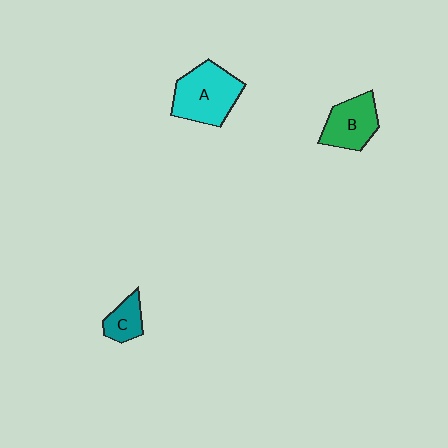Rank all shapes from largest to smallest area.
From largest to smallest: A (cyan), B (green), C (teal).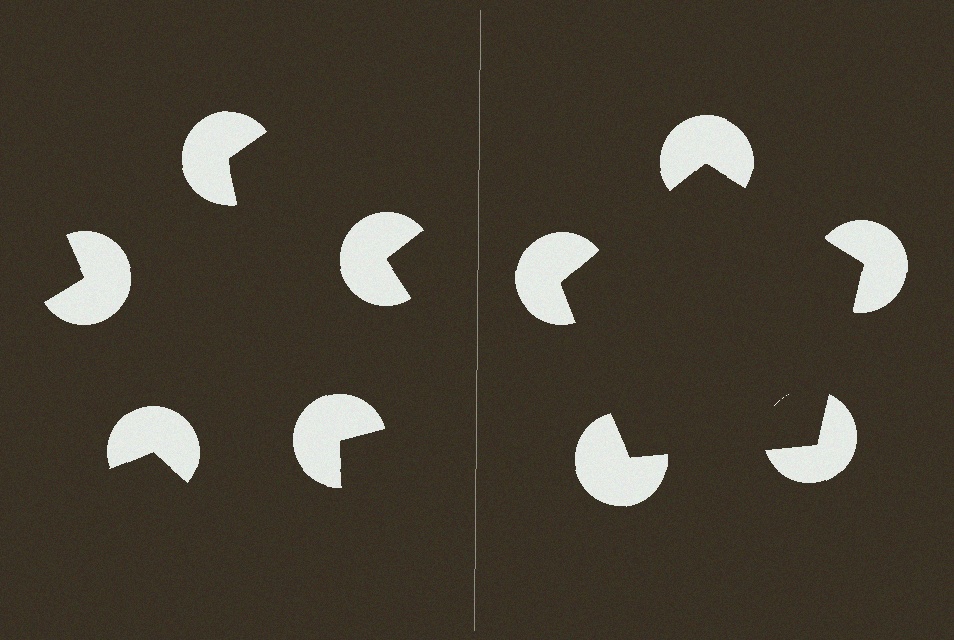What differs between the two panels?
The pac-man discs are positioned identically on both sides; only the wedge orientations differ. On the right they align to a pentagon; on the left they are misaligned.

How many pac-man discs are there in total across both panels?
10 — 5 on each side.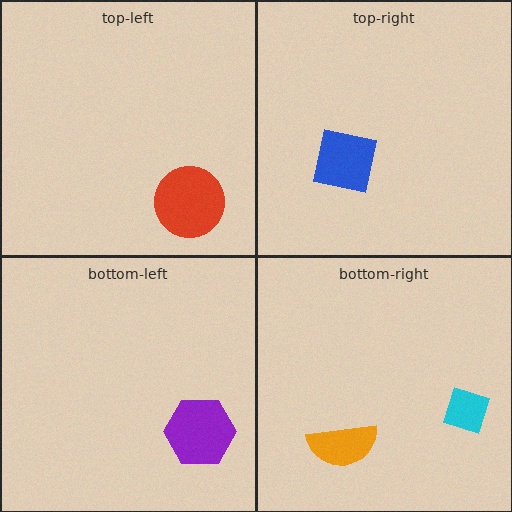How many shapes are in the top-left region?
1.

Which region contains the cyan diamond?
The bottom-right region.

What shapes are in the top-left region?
The red circle.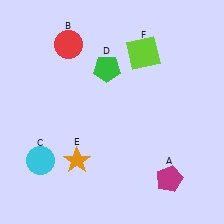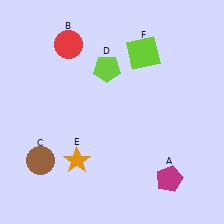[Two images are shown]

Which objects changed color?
C changed from cyan to brown. D changed from green to lime.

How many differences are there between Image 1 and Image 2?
There are 2 differences between the two images.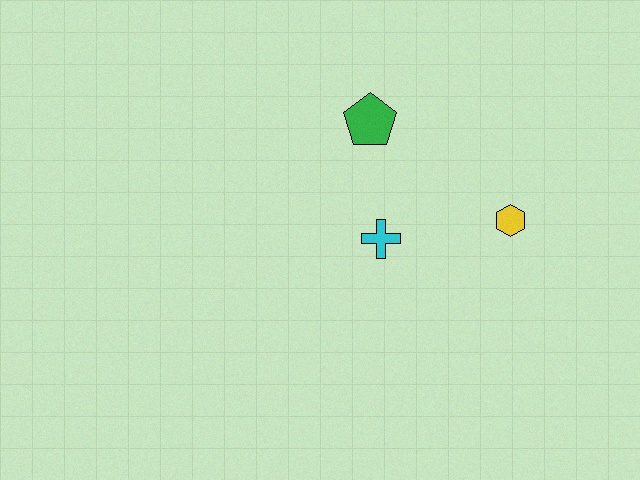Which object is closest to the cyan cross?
The green pentagon is closest to the cyan cross.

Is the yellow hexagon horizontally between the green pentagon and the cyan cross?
No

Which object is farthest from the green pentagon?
The yellow hexagon is farthest from the green pentagon.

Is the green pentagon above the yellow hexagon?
Yes